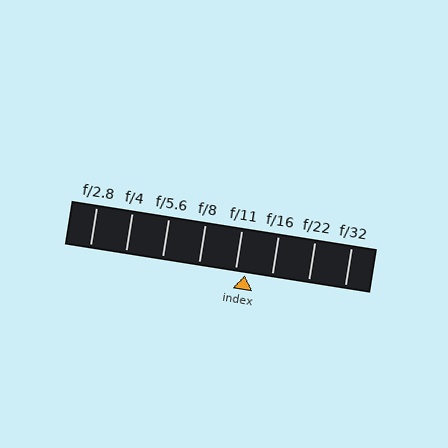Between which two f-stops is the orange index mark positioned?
The index mark is between f/11 and f/16.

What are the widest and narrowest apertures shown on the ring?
The widest aperture shown is f/2.8 and the narrowest is f/32.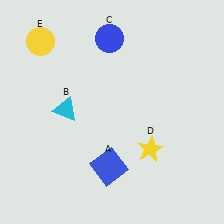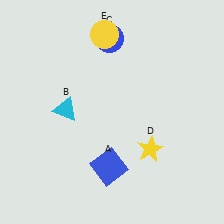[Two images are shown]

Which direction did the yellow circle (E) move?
The yellow circle (E) moved right.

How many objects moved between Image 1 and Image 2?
1 object moved between the two images.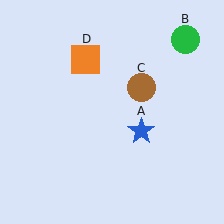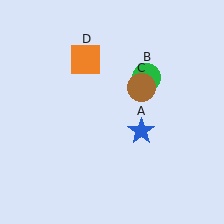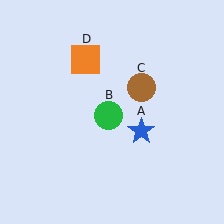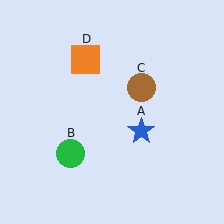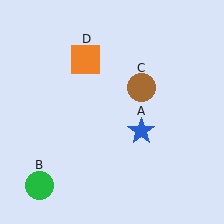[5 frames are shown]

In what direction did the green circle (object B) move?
The green circle (object B) moved down and to the left.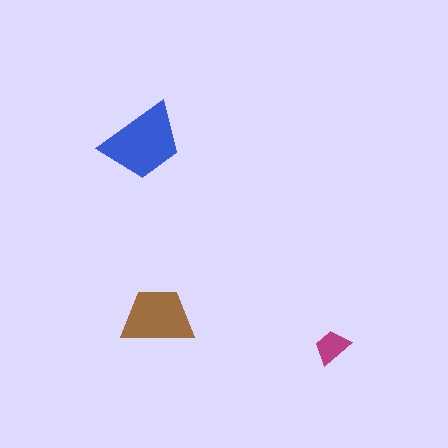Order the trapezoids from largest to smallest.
the blue one, the brown one, the magenta one.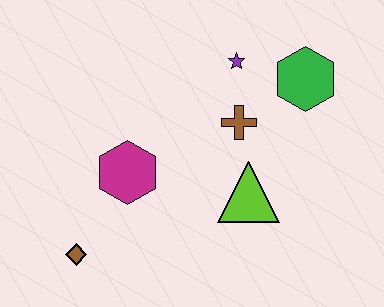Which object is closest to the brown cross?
The purple star is closest to the brown cross.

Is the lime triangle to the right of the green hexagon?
No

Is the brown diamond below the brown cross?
Yes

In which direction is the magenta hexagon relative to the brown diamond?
The magenta hexagon is above the brown diamond.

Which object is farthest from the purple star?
The brown diamond is farthest from the purple star.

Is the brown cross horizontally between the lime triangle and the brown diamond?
Yes